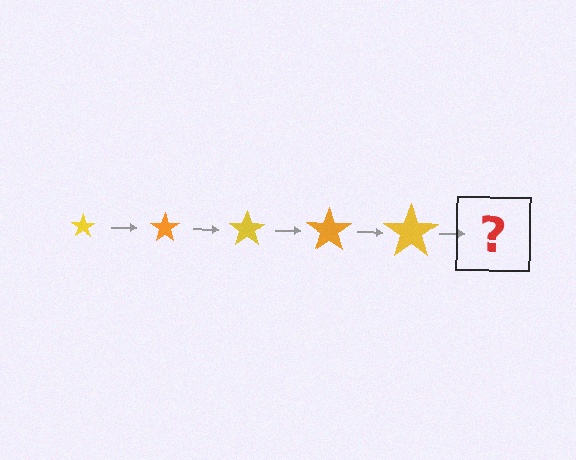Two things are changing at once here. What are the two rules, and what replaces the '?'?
The two rules are that the star grows larger each step and the color cycles through yellow and orange. The '?' should be an orange star, larger than the previous one.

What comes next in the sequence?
The next element should be an orange star, larger than the previous one.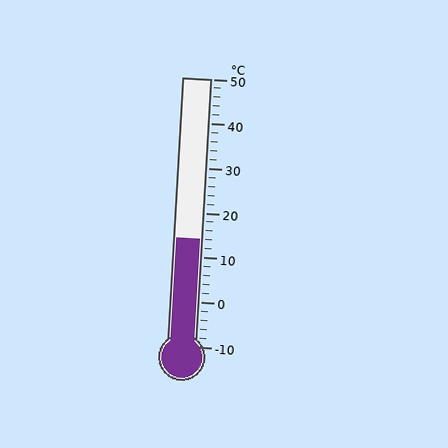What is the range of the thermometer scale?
The thermometer scale ranges from -10°C to 50°C.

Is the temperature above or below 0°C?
The temperature is above 0°C.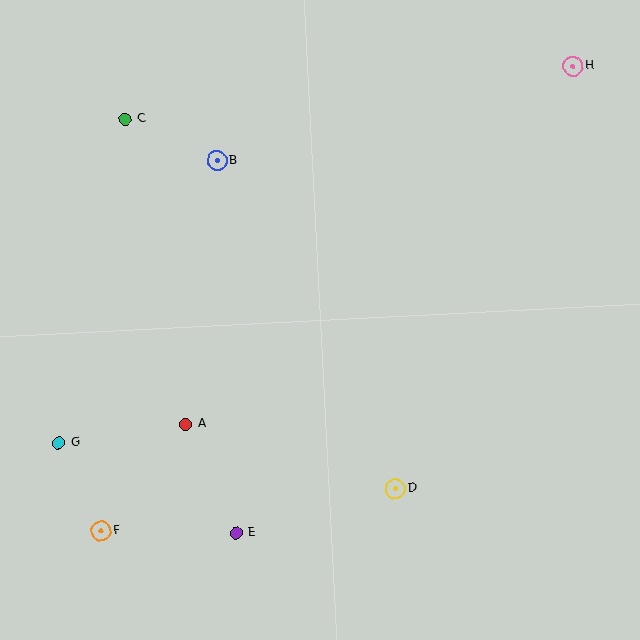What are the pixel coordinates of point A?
Point A is at (186, 424).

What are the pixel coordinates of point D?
Point D is at (396, 489).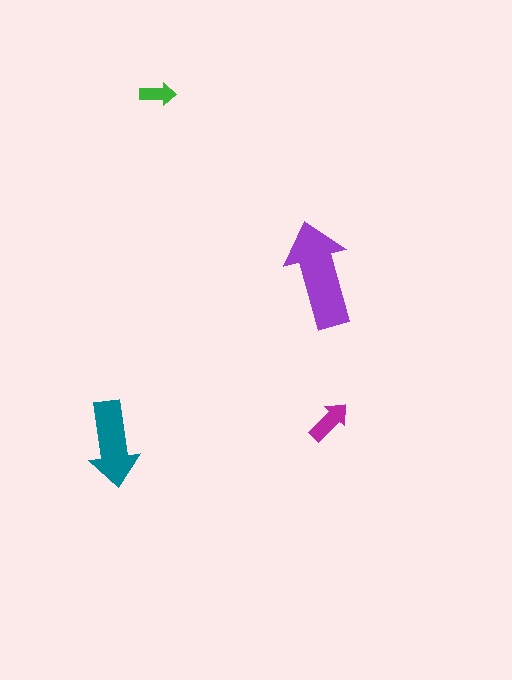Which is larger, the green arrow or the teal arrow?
The teal one.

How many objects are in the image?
There are 4 objects in the image.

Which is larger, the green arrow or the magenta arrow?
The magenta one.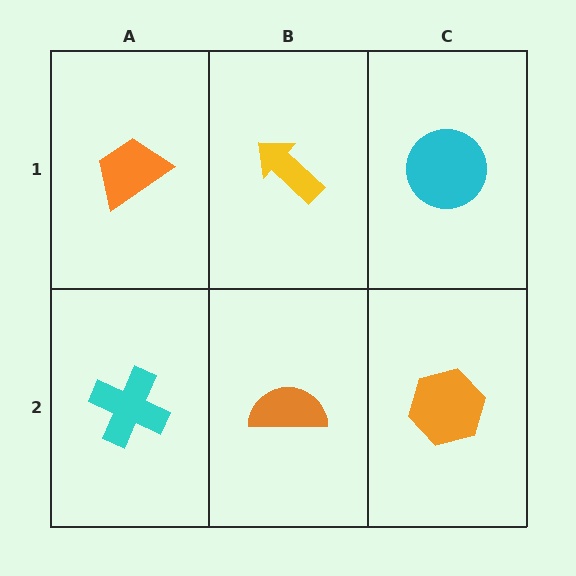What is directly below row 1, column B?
An orange semicircle.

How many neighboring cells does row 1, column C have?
2.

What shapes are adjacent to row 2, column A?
An orange trapezoid (row 1, column A), an orange semicircle (row 2, column B).